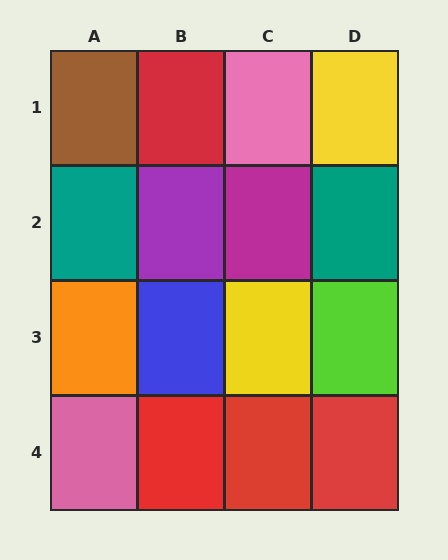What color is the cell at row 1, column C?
Pink.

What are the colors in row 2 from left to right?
Teal, purple, magenta, teal.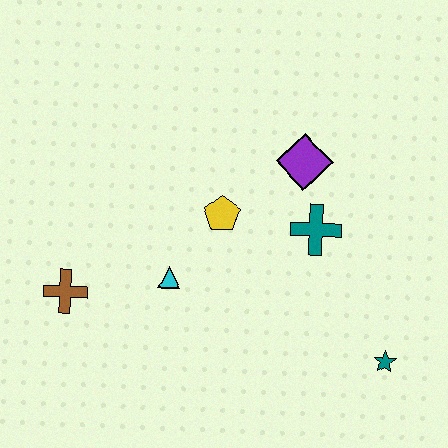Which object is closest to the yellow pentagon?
The cyan triangle is closest to the yellow pentagon.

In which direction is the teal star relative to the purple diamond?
The teal star is below the purple diamond.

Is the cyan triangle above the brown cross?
Yes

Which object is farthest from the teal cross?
The brown cross is farthest from the teal cross.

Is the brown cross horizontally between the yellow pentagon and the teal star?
No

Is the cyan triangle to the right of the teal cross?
No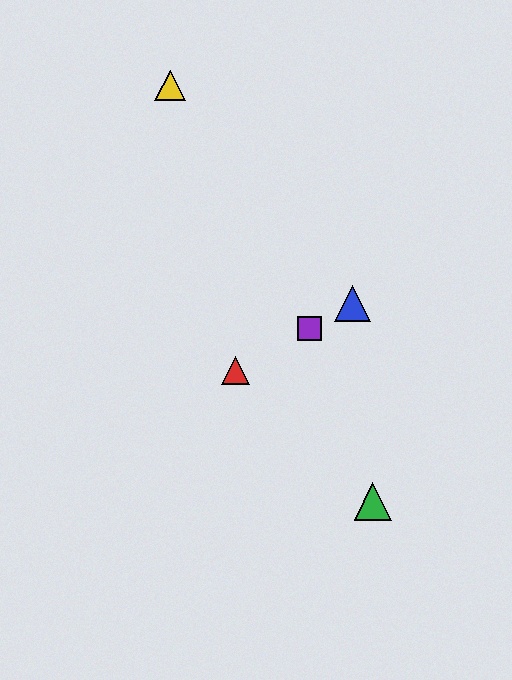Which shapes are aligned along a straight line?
The red triangle, the blue triangle, the purple square are aligned along a straight line.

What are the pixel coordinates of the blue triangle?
The blue triangle is at (353, 304).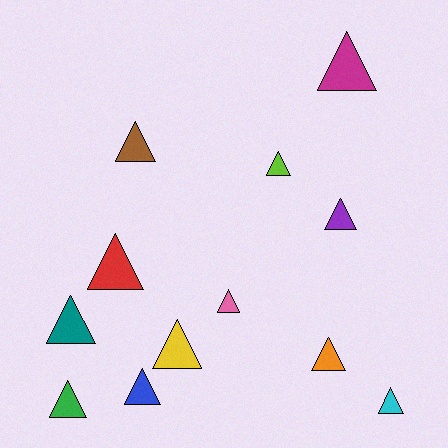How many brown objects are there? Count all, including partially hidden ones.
There is 1 brown object.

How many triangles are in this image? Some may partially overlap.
There are 12 triangles.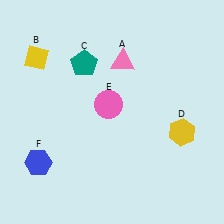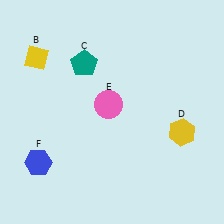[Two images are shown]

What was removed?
The pink triangle (A) was removed in Image 2.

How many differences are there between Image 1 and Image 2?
There is 1 difference between the two images.